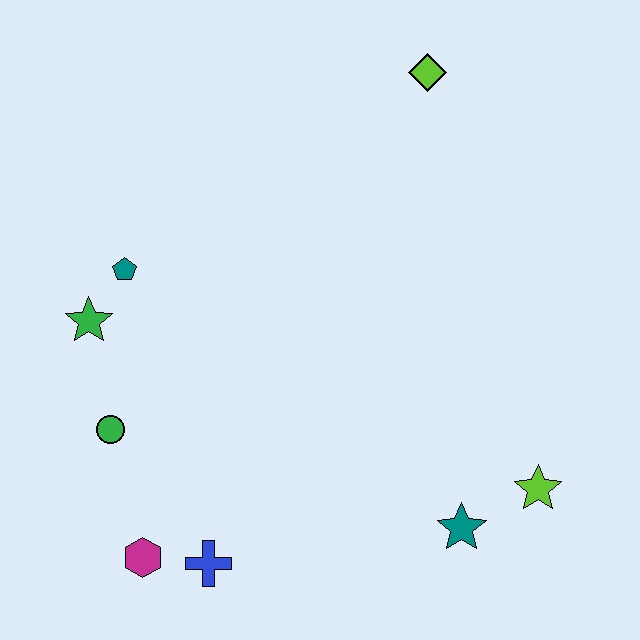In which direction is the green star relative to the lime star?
The green star is to the left of the lime star.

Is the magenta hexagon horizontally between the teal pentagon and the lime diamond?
Yes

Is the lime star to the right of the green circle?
Yes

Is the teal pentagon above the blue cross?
Yes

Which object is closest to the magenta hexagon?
The blue cross is closest to the magenta hexagon.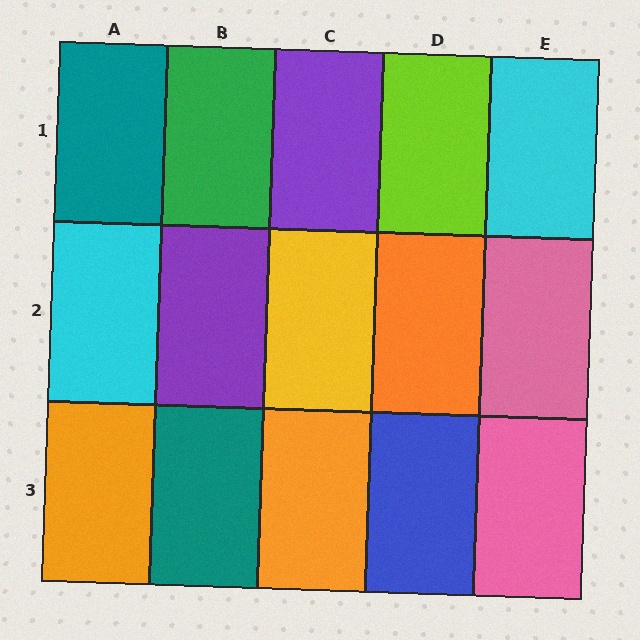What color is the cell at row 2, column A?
Cyan.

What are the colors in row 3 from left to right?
Orange, teal, orange, blue, pink.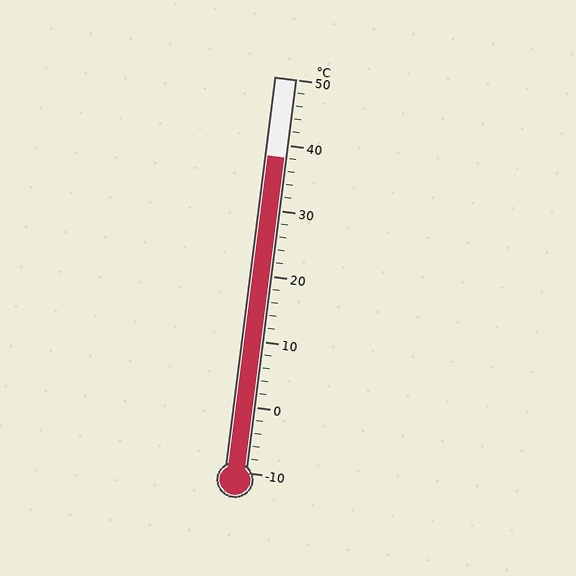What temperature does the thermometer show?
The thermometer shows approximately 38°C.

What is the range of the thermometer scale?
The thermometer scale ranges from -10°C to 50°C.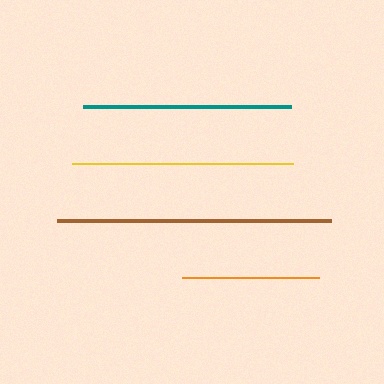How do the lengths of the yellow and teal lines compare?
The yellow and teal lines are approximately the same length.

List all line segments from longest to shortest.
From longest to shortest: brown, yellow, teal, orange.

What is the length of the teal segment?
The teal segment is approximately 208 pixels long.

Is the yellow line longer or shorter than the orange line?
The yellow line is longer than the orange line.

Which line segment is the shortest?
The orange line is the shortest at approximately 138 pixels.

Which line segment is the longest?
The brown line is the longest at approximately 274 pixels.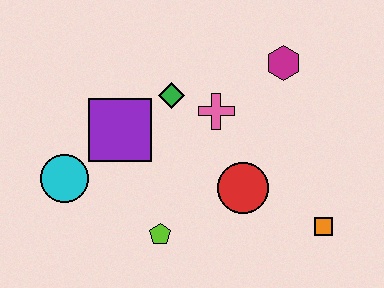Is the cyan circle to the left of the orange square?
Yes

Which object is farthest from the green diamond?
The orange square is farthest from the green diamond.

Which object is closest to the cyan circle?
The purple square is closest to the cyan circle.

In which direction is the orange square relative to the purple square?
The orange square is to the right of the purple square.